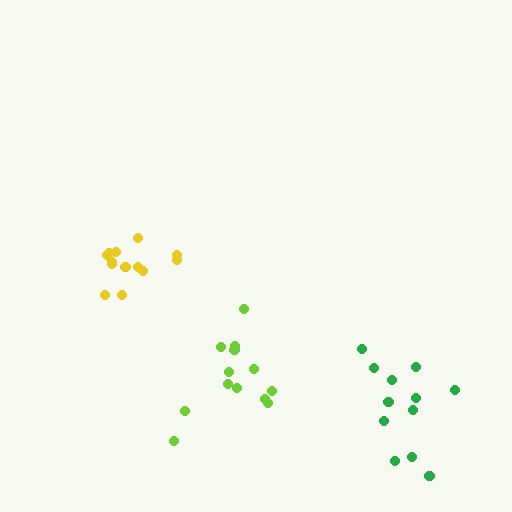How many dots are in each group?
Group 1: 13 dots, Group 2: 14 dots, Group 3: 12 dots (39 total).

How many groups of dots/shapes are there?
There are 3 groups.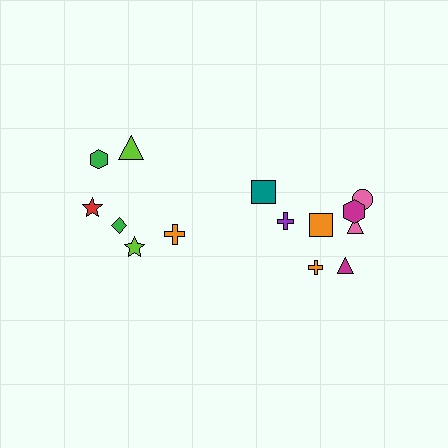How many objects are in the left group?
There are 6 objects.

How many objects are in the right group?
There are 8 objects.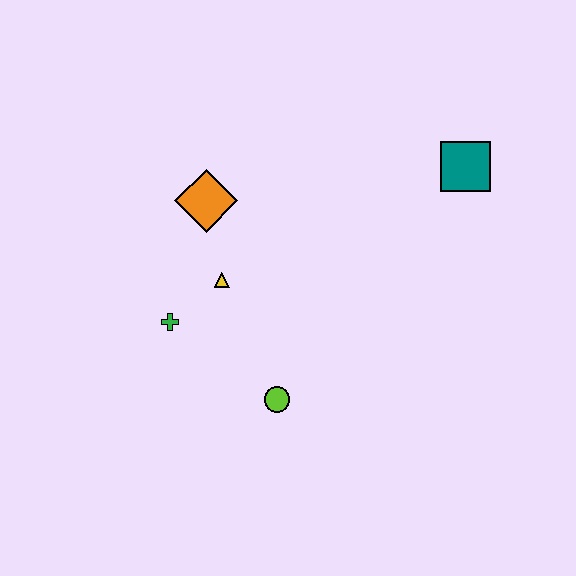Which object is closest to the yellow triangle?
The green cross is closest to the yellow triangle.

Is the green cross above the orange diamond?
No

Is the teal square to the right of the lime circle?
Yes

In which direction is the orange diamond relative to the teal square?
The orange diamond is to the left of the teal square.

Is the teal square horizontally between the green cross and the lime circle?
No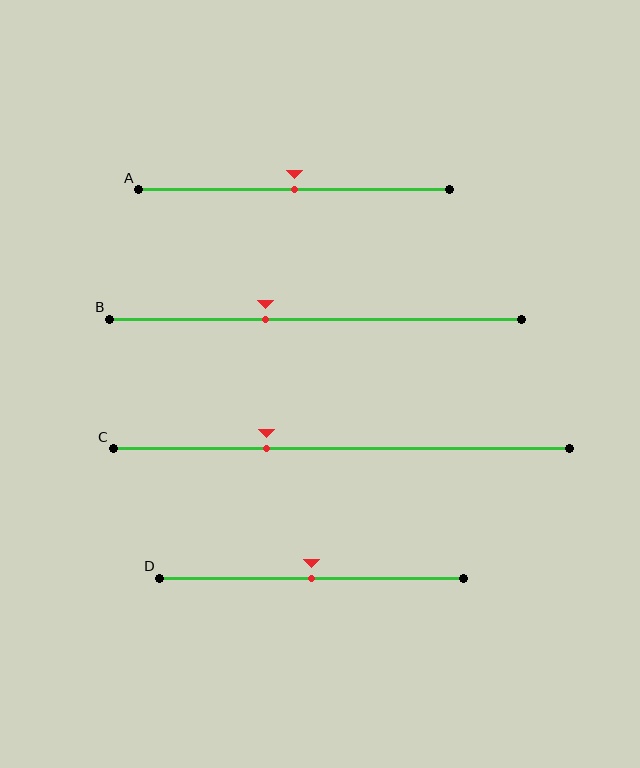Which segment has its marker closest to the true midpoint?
Segment A has its marker closest to the true midpoint.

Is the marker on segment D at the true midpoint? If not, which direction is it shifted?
Yes, the marker on segment D is at the true midpoint.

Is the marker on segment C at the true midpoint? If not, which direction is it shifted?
No, the marker on segment C is shifted to the left by about 16% of the segment length.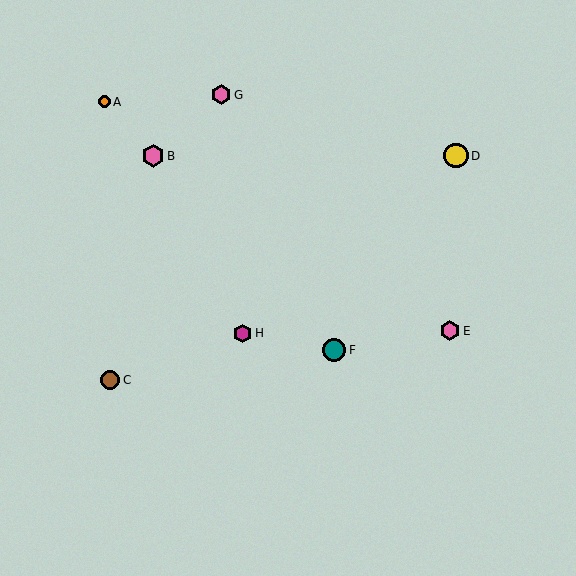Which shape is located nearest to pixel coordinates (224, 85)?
The pink hexagon (labeled G) at (221, 95) is nearest to that location.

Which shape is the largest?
The yellow circle (labeled D) is the largest.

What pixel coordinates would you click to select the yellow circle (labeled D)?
Click at (456, 156) to select the yellow circle D.